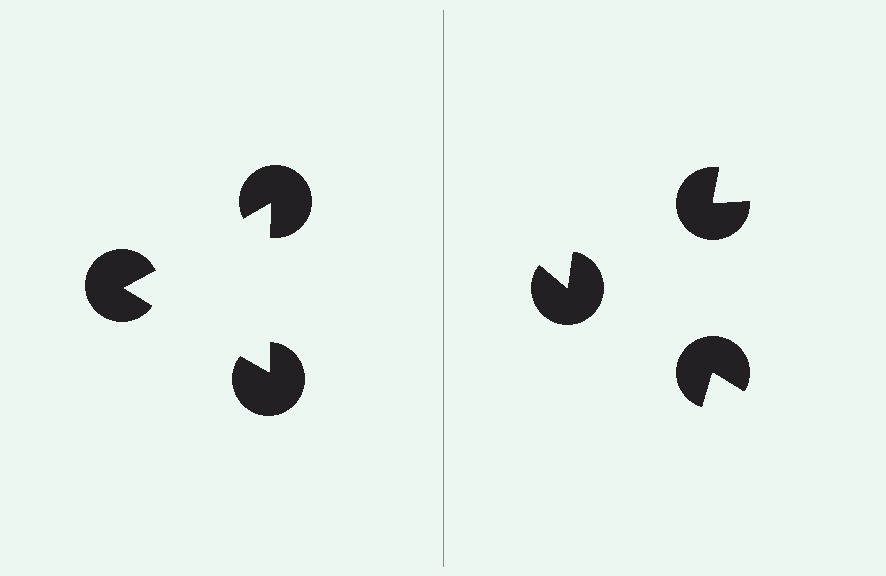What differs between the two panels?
The pac-man discs are positioned identically on both sides; only the wedge orientations differ. On the left they align to a triangle; on the right they are misaligned.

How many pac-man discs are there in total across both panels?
6 — 3 on each side.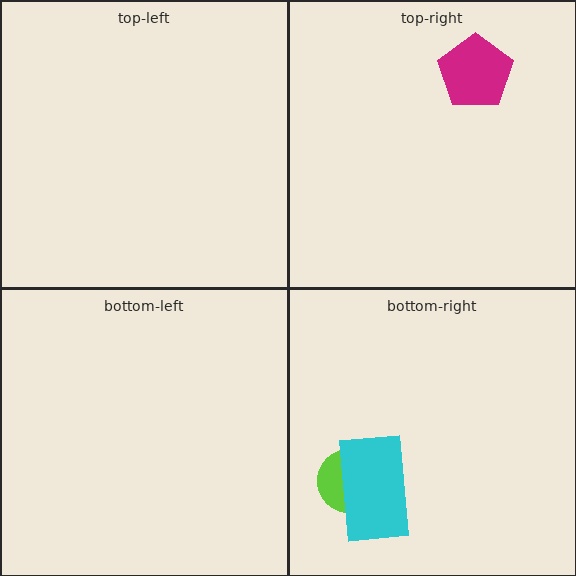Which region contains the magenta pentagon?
The top-right region.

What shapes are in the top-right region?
The magenta pentagon.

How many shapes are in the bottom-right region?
2.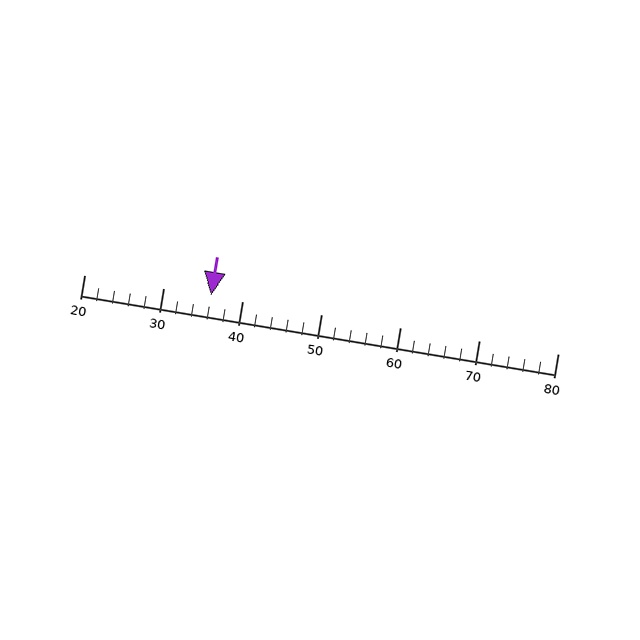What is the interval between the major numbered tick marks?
The major tick marks are spaced 10 units apart.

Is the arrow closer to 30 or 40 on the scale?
The arrow is closer to 40.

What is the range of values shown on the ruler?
The ruler shows values from 20 to 80.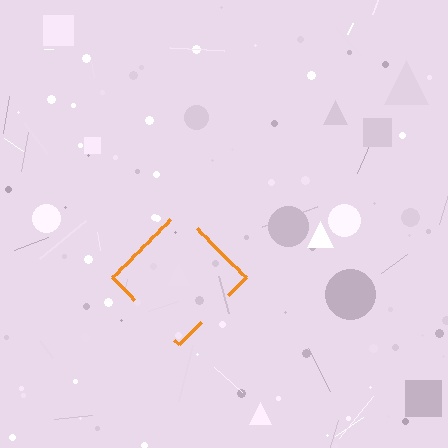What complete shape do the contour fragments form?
The contour fragments form a diamond.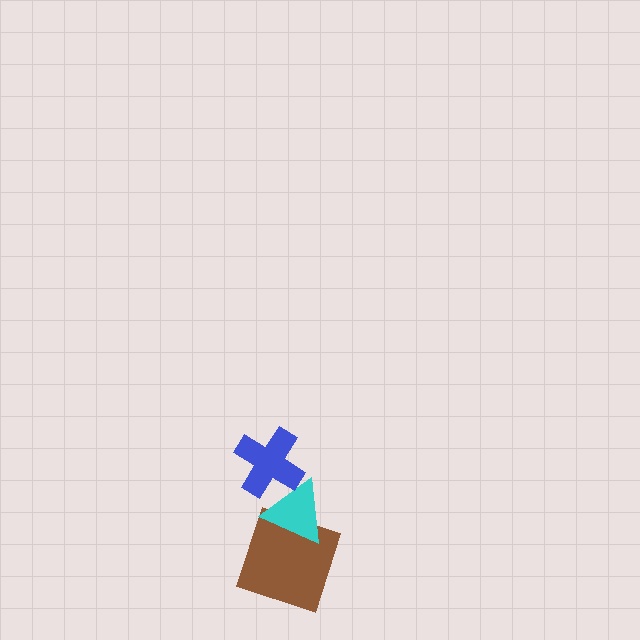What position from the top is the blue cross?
The blue cross is 1st from the top.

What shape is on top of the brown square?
The cyan triangle is on top of the brown square.